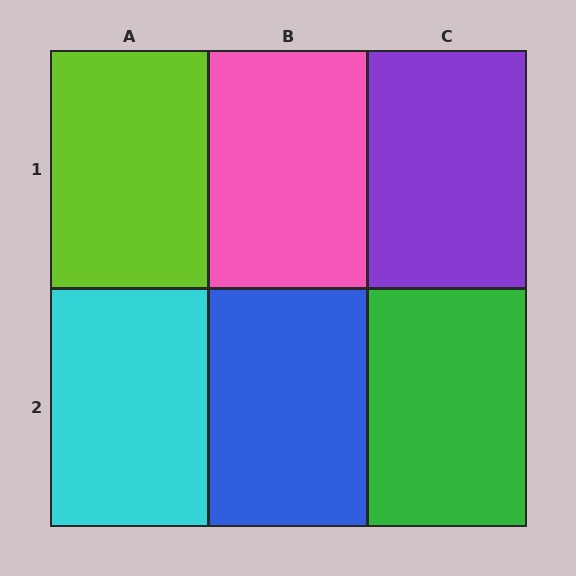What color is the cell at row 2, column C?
Green.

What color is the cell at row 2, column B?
Blue.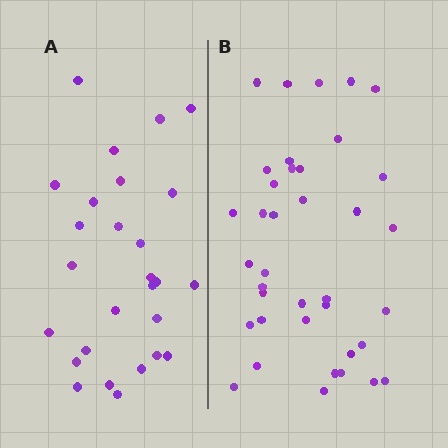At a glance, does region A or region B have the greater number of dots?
Region B (the right region) has more dots.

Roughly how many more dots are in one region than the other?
Region B has roughly 12 or so more dots than region A.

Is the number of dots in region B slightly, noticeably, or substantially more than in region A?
Region B has noticeably more, but not dramatically so. The ratio is roughly 1.4 to 1.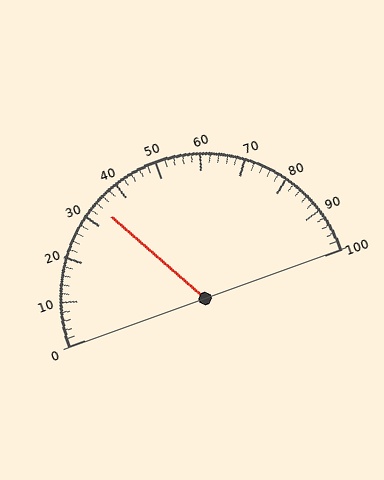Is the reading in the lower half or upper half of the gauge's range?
The reading is in the lower half of the range (0 to 100).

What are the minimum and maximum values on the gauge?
The gauge ranges from 0 to 100.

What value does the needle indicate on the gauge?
The needle indicates approximately 34.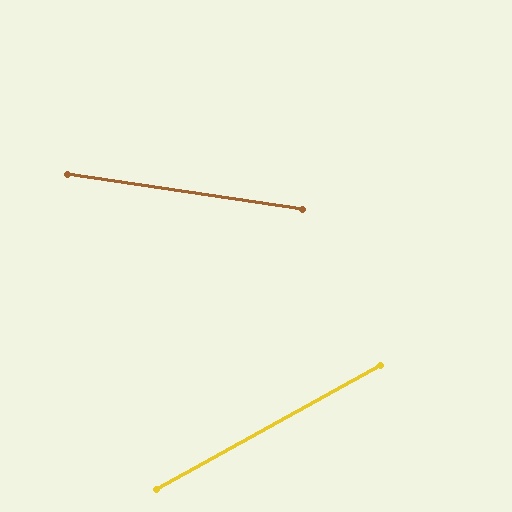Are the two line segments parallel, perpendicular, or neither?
Neither parallel nor perpendicular — they differ by about 37°.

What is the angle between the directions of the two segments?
Approximately 37 degrees.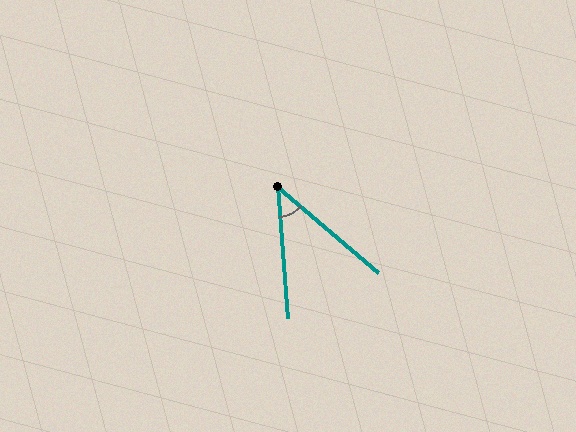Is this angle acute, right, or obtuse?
It is acute.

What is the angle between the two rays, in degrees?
Approximately 46 degrees.